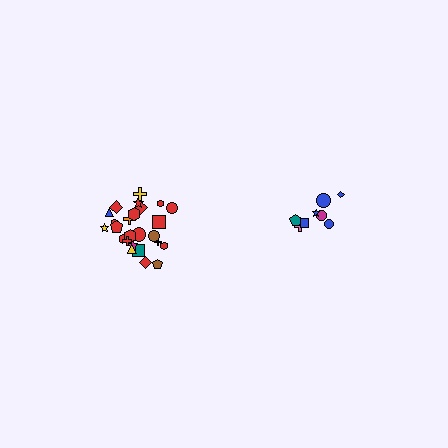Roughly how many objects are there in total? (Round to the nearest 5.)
Roughly 35 objects in total.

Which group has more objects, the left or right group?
The left group.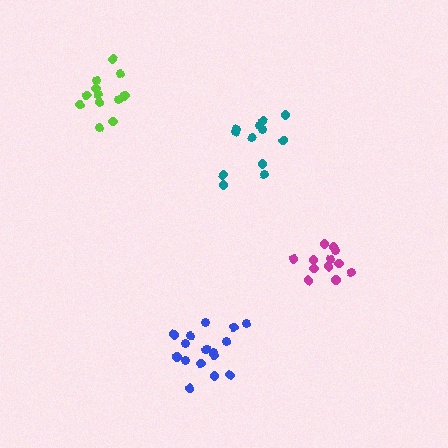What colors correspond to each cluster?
The clusters are colored: magenta, blue, teal, lime.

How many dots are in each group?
Group 1: 12 dots, Group 2: 17 dots, Group 3: 12 dots, Group 4: 12 dots (53 total).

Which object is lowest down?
The blue cluster is bottommost.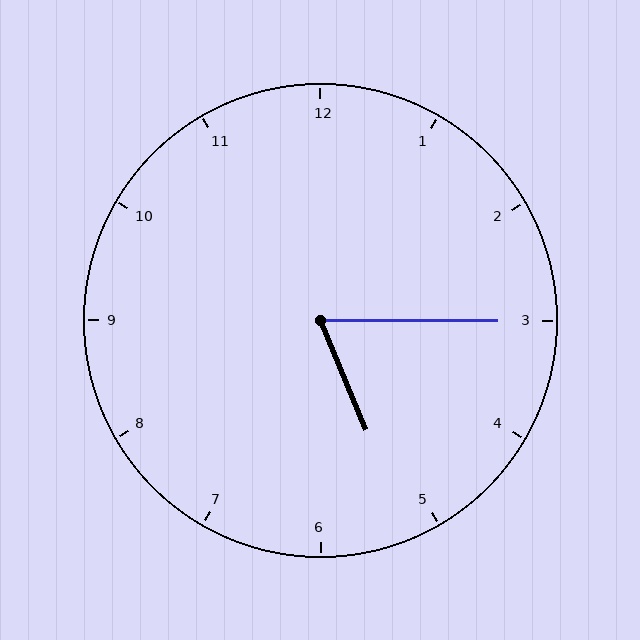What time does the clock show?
5:15.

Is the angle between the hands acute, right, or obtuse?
It is acute.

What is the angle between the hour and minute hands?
Approximately 68 degrees.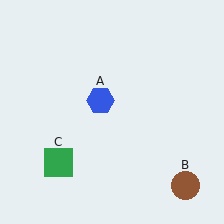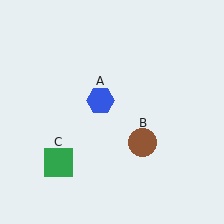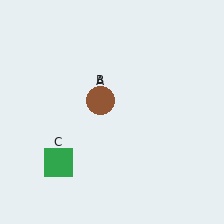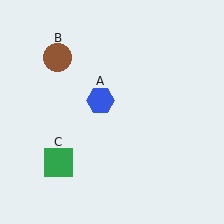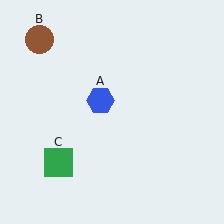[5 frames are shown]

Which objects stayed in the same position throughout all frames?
Blue hexagon (object A) and green square (object C) remained stationary.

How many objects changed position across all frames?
1 object changed position: brown circle (object B).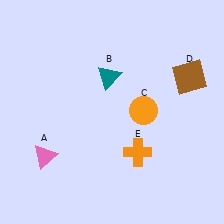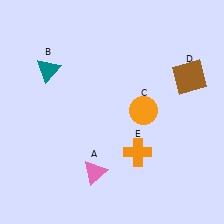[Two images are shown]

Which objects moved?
The objects that moved are: the pink triangle (A), the teal triangle (B).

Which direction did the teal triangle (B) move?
The teal triangle (B) moved left.